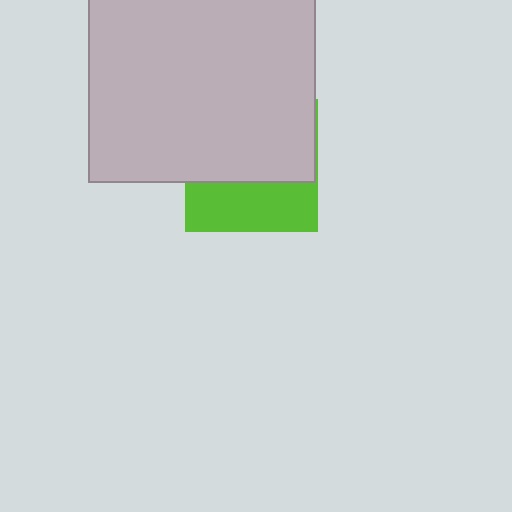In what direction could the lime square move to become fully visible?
The lime square could move down. That would shift it out from behind the light gray rectangle entirely.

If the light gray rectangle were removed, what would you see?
You would see the complete lime square.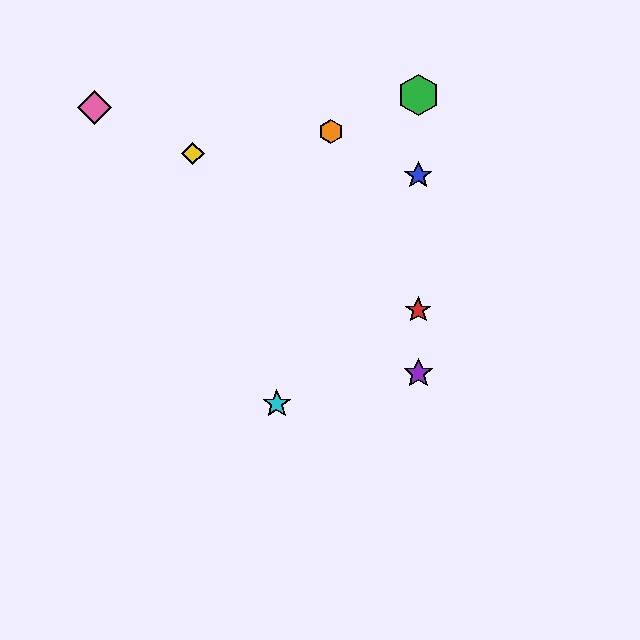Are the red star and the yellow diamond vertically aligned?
No, the red star is at x≈418 and the yellow diamond is at x≈193.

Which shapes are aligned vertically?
The red star, the blue star, the green hexagon, the purple star are aligned vertically.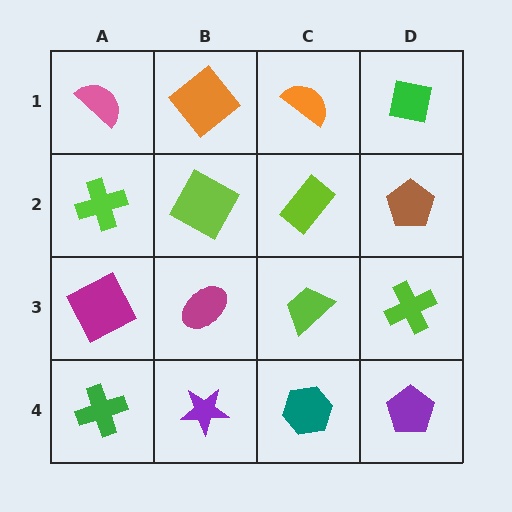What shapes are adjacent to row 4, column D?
A lime cross (row 3, column D), a teal hexagon (row 4, column C).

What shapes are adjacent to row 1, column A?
A lime cross (row 2, column A), an orange diamond (row 1, column B).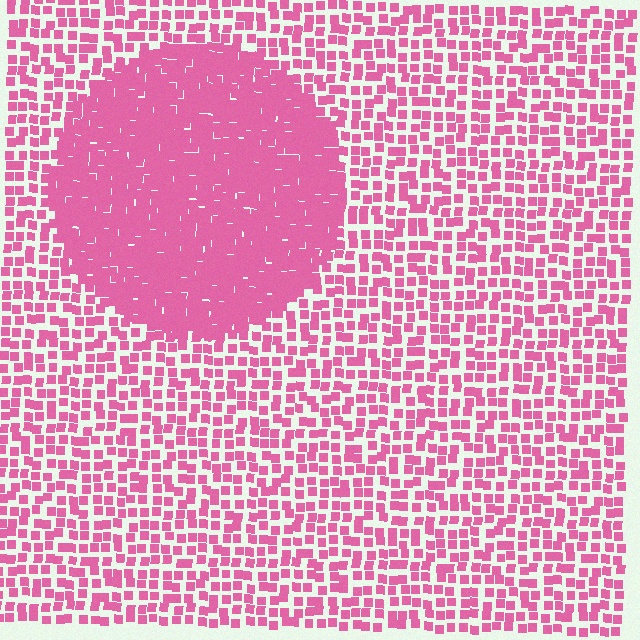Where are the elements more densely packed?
The elements are more densely packed inside the circle boundary.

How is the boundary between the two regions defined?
The boundary is defined by a change in element density (approximately 2.3x ratio). All elements are the same color, size, and shape.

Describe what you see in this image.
The image contains small pink elements arranged at two different densities. A circle-shaped region is visible where the elements are more densely packed than the surrounding area.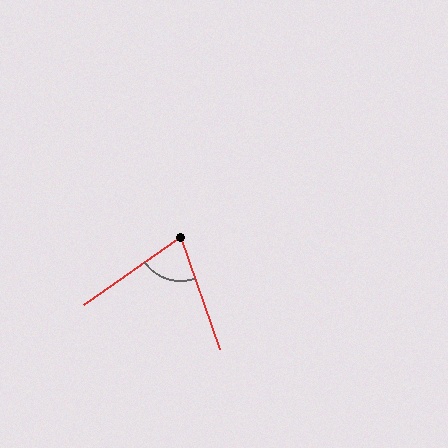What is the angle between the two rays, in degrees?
Approximately 74 degrees.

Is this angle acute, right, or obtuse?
It is acute.